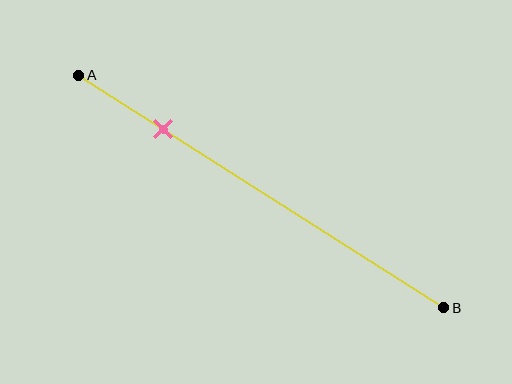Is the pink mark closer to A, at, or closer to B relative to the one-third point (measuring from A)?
The pink mark is closer to point A than the one-third point of segment AB.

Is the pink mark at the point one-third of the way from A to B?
No, the mark is at about 25% from A, not at the 33% one-third point.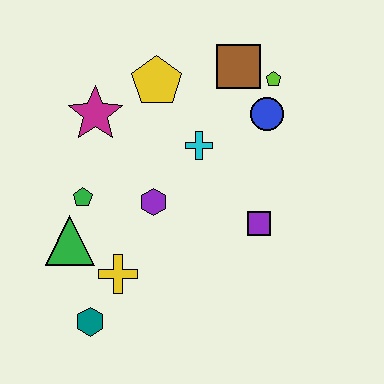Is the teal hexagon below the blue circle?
Yes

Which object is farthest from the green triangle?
The lime pentagon is farthest from the green triangle.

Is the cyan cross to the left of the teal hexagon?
No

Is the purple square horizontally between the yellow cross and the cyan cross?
No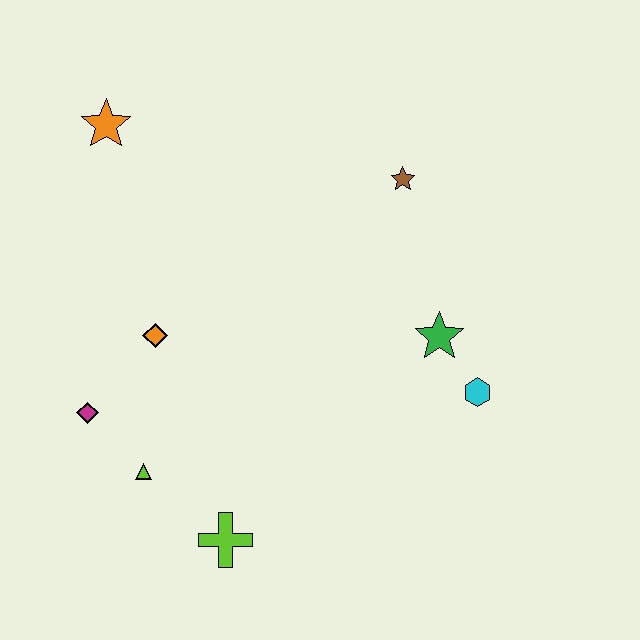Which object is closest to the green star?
The cyan hexagon is closest to the green star.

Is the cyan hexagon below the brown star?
Yes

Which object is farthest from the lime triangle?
The brown star is farthest from the lime triangle.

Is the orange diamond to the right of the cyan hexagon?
No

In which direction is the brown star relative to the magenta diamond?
The brown star is to the right of the magenta diamond.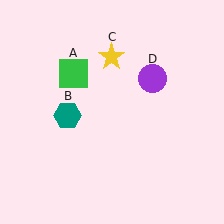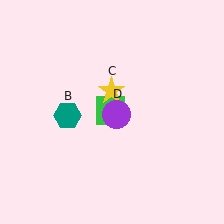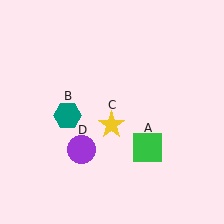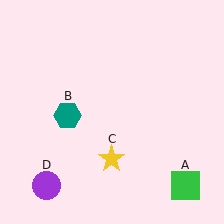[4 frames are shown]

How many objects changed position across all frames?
3 objects changed position: green square (object A), yellow star (object C), purple circle (object D).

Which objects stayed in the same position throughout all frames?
Teal hexagon (object B) remained stationary.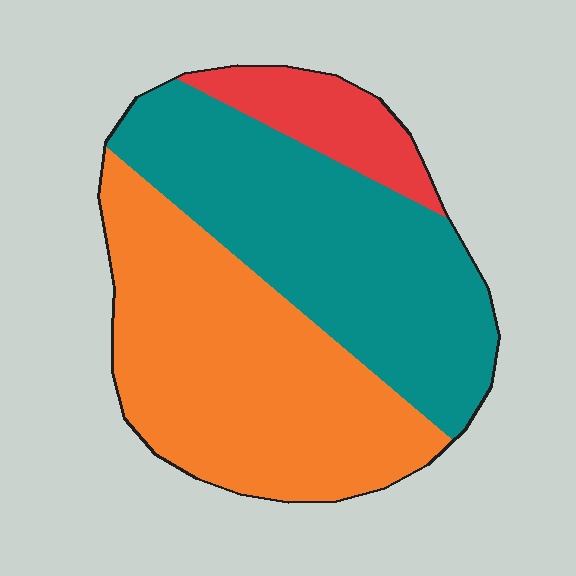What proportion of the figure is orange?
Orange takes up between a quarter and a half of the figure.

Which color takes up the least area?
Red, at roughly 10%.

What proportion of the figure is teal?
Teal takes up about two fifths (2/5) of the figure.